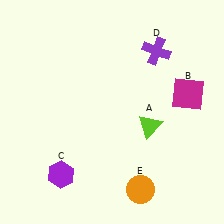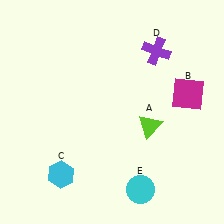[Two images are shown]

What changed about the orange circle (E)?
In Image 1, E is orange. In Image 2, it changed to cyan.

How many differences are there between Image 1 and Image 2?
There are 2 differences between the two images.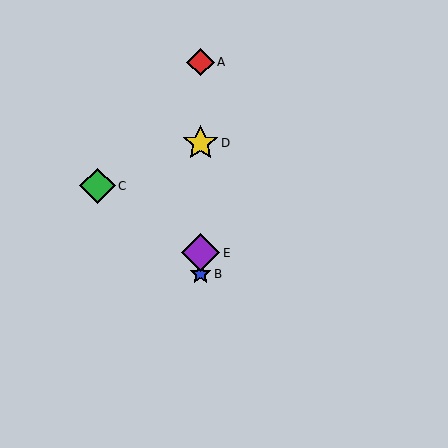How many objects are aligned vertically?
4 objects (A, B, D, E) are aligned vertically.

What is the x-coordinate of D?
Object D is at x≈200.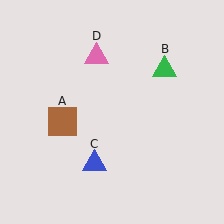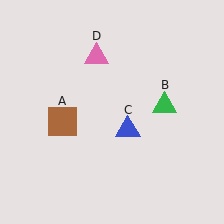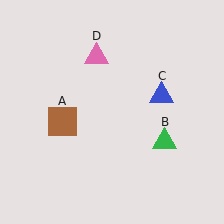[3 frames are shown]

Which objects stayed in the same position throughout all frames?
Brown square (object A) and pink triangle (object D) remained stationary.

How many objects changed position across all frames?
2 objects changed position: green triangle (object B), blue triangle (object C).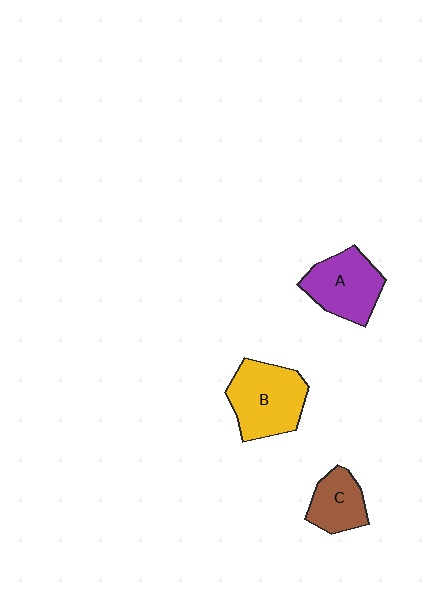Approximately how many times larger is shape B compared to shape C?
Approximately 1.7 times.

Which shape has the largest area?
Shape B (yellow).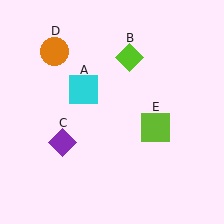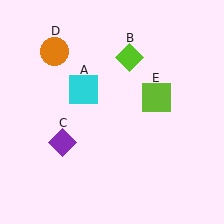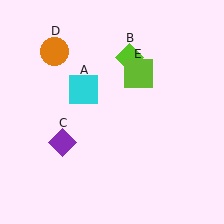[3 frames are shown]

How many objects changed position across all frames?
1 object changed position: lime square (object E).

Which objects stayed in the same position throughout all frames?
Cyan square (object A) and lime diamond (object B) and purple diamond (object C) and orange circle (object D) remained stationary.